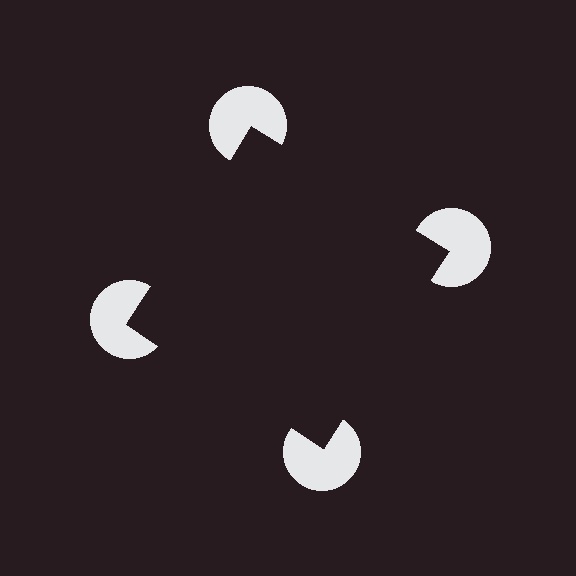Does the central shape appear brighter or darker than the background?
It typically appears slightly darker than the background, even though no actual brightness change is drawn.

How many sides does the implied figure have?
4 sides.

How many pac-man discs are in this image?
There are 4 — one at each vertex of the illusory square.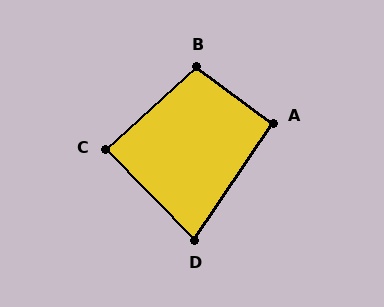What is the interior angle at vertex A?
Approximately 92 degrees (approximately right).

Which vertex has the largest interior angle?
B, at approximately 102 degrees.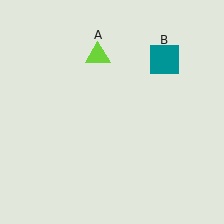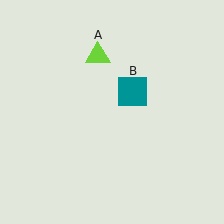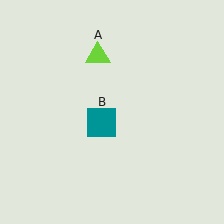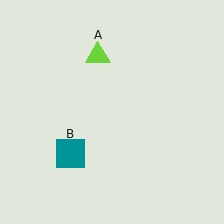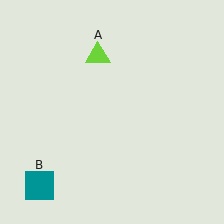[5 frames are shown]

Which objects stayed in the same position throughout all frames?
Lime triangle (object A) remained stationary.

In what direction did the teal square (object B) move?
The teal square (object B) moved down and to the left.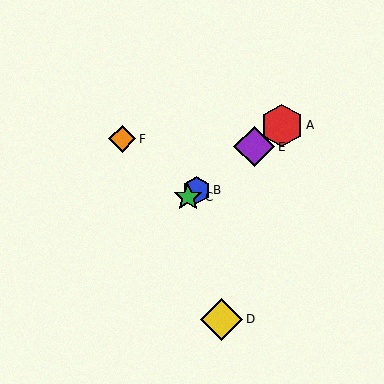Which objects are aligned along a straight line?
Objects A, B, C, E are aligned along a straight line.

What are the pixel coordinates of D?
Object D is at (222, 319).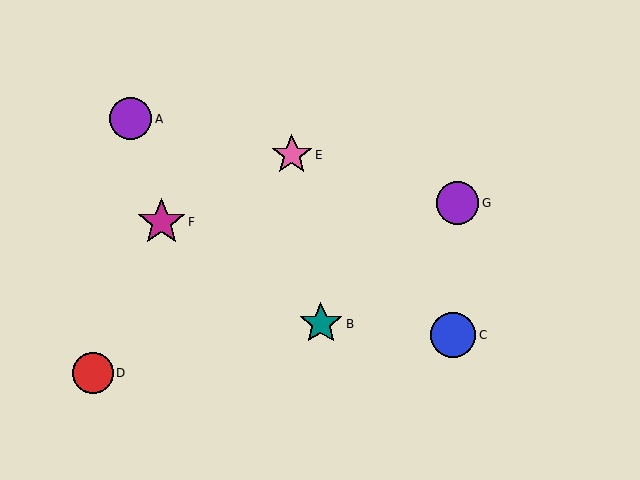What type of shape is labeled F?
Shape F is a magenta star.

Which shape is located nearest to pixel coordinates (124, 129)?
The purple circle (labeled A) at (130, 119) is nearest to that location.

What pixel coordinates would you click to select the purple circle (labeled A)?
Click at (130, 119) to select the purple circle A.